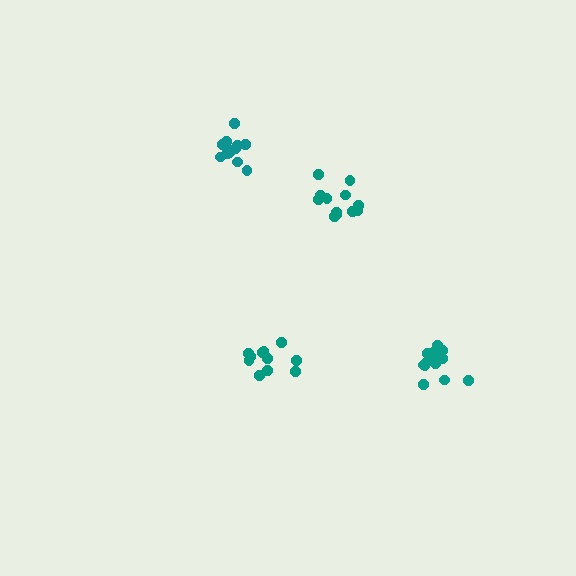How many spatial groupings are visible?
There are 4 spatial groupings.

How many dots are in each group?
Group 1: 12 dots, Group 2: 11 dots, Group 3: 12 dots, Group 4: 13 dots (48 total).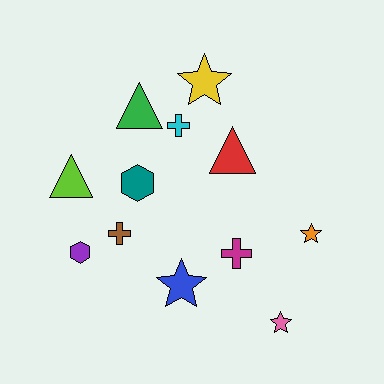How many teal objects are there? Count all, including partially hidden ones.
There is 1 teal object.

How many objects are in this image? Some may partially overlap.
There are 12 objects.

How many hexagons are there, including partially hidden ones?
There are 2 hexagons.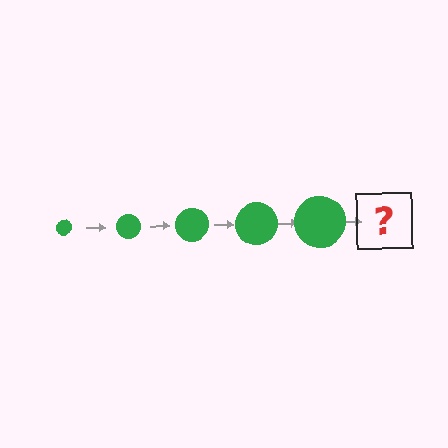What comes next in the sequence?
The next element should be a green circle, larger than the previous one.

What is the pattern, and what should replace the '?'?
The pattern is that the circle gets progressively larger each step. The '?' should be a green circle, larger than the previous one.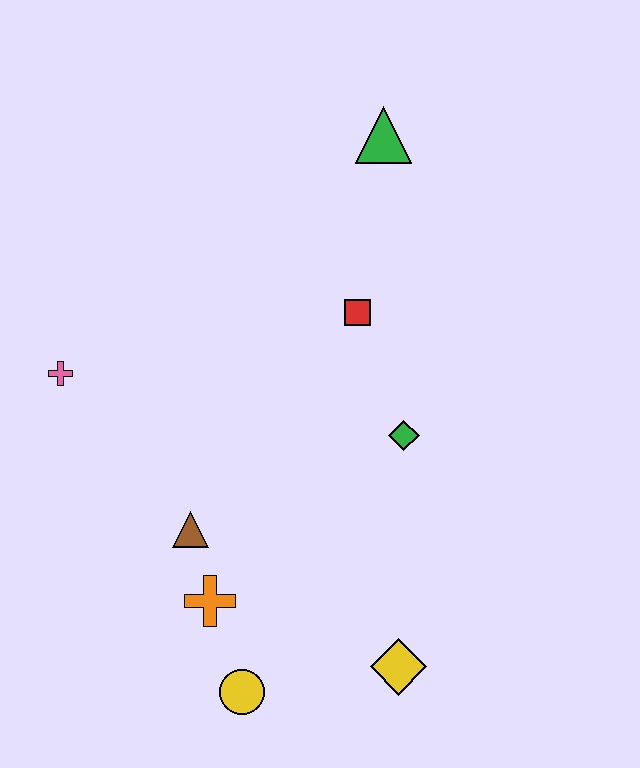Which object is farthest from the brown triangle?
The green triangle is farthest from the brown triangle.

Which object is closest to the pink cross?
The brown triangle is closest to the pink cross.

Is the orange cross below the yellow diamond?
No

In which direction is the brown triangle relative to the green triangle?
The brown triangle is below the green triangle.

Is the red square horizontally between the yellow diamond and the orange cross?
Yes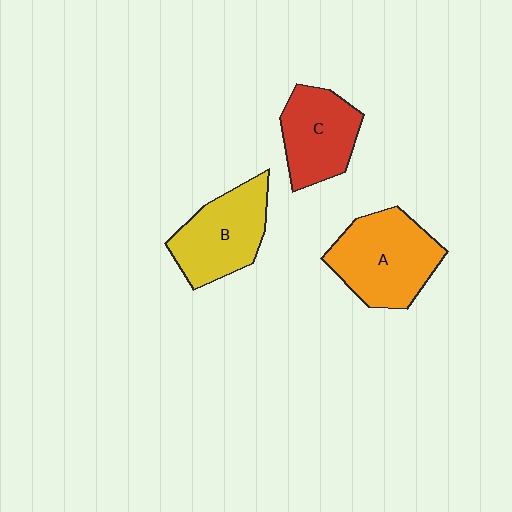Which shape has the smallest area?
Shape C (red).